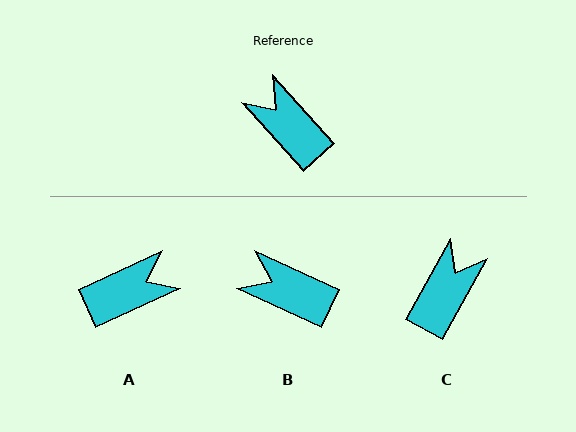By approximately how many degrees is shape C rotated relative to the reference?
Approximately 71 degrees clockwise.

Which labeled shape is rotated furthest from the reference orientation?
A, about 107 degrees away.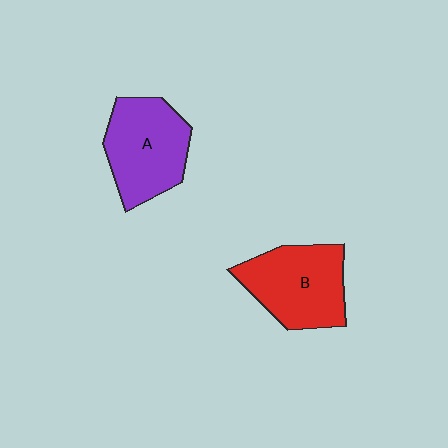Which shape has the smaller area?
Shape A (purple).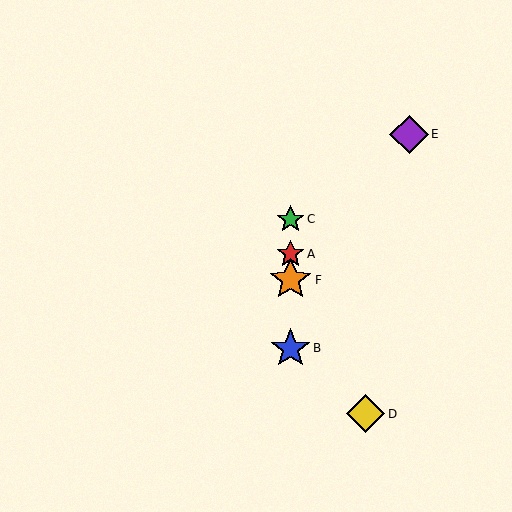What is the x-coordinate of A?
Object A is at x≈290.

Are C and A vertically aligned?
Yes, both are at x≈290.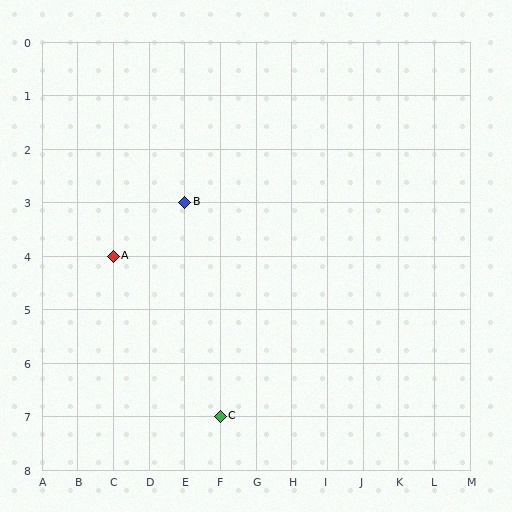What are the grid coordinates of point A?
Point A is at grid coordinates (C, 4).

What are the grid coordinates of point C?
Point C is at grid coordinates (F, 7).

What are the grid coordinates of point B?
Point B is at grid coordinates (E, 3).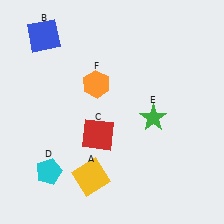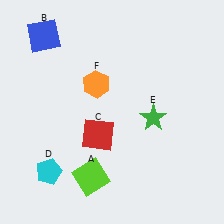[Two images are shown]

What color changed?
The square (A) changed from yellow in Image 1 to lime in Image 2.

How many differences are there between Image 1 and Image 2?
There is 1 difference between the two images.